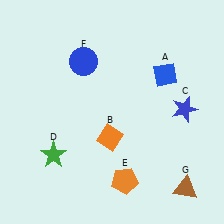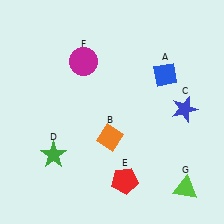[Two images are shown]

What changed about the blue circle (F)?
In Image 1, F is blue. In Image 2, it changed to magenta.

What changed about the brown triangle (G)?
In Image 1, G is brown. In Image 2, it changed to lime.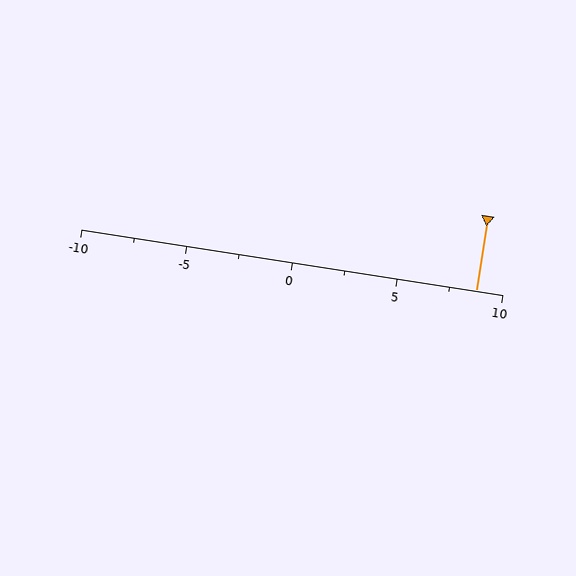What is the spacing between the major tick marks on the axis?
The major ticks are spaced 5 apart.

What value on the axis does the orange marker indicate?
The marker indicates approximately 8.8.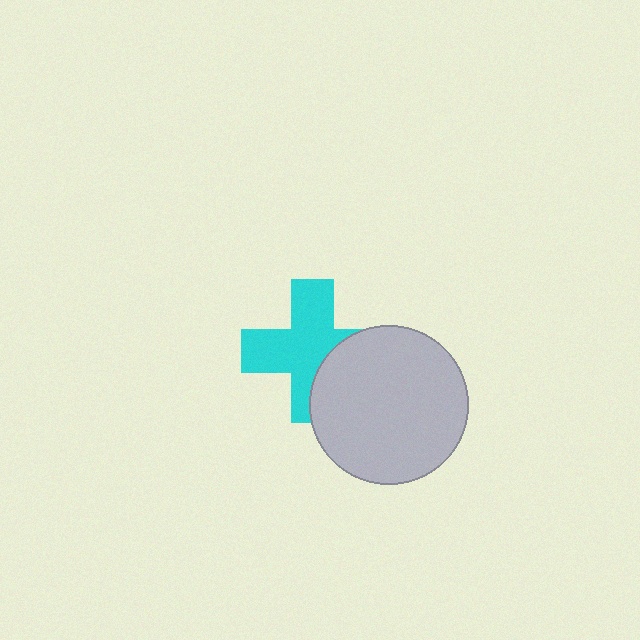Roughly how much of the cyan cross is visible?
Most of it is visible (roughly 68%).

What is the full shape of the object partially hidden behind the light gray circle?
The partially hidden object is a cyan cross.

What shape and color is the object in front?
The object in front is a light gray circle.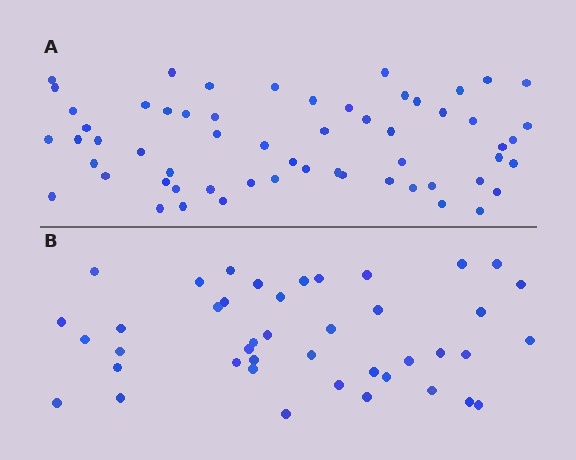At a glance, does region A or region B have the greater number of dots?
Region A (the top region) has more dots.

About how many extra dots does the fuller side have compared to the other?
Region A has approximately 15 more dots than region B.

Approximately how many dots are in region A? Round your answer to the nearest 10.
About 60 dots. (The exact count is 59, which rounds to 60.)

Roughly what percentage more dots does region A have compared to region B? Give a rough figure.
About 40% more.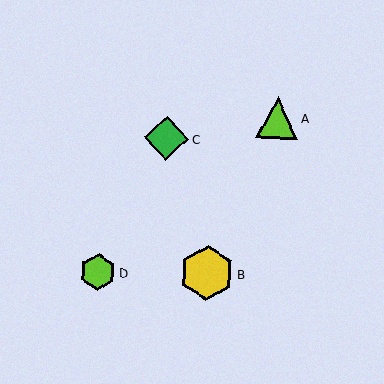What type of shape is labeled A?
Shape A is a lime triangle.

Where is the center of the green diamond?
The center of the green diamond is at (166, 138).